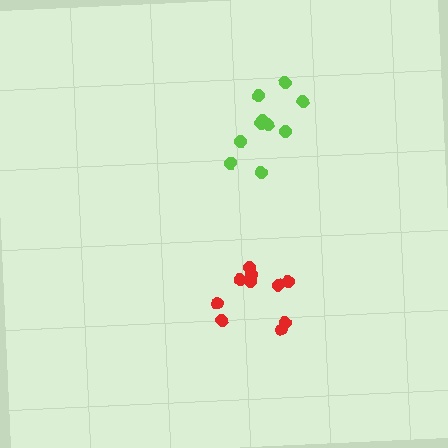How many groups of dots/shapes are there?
There are 2 groups.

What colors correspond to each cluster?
The clusters are colored: lime, red.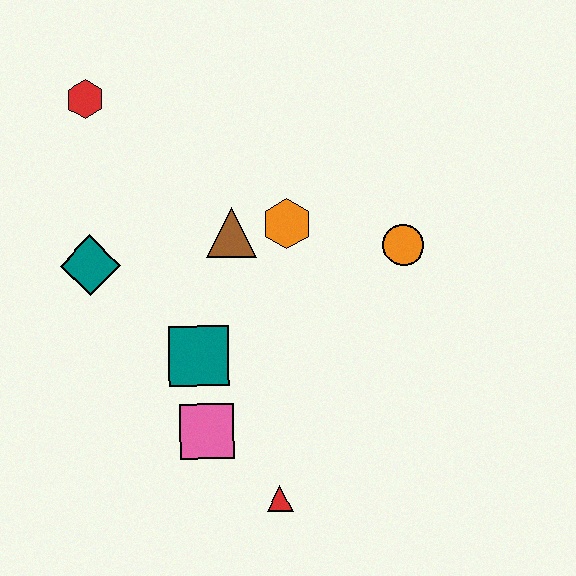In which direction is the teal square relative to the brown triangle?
The teal square is below the brown triangle.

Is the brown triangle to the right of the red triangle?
No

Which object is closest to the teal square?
The pink square is closest to the teal square.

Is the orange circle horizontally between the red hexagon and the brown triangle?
No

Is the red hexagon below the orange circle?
No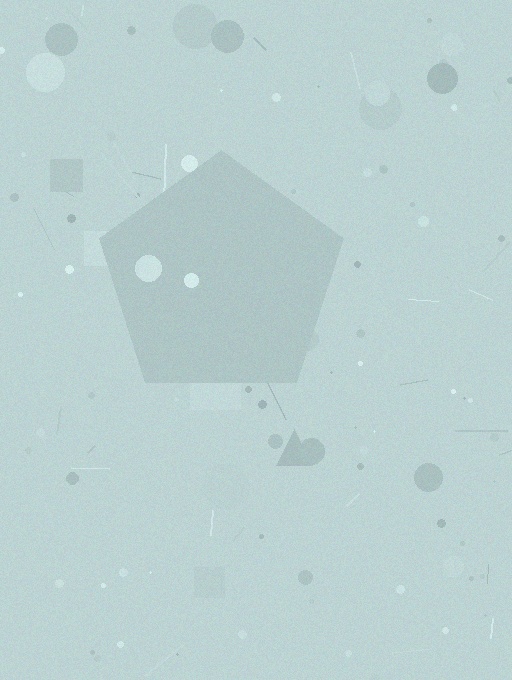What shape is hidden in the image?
A pentagon is hidden in the image.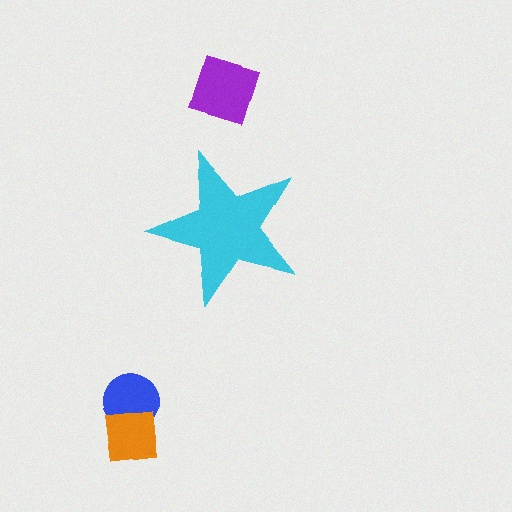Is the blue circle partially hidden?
No, the blue circle is fully visible.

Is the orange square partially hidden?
No, the orange square is fully visible.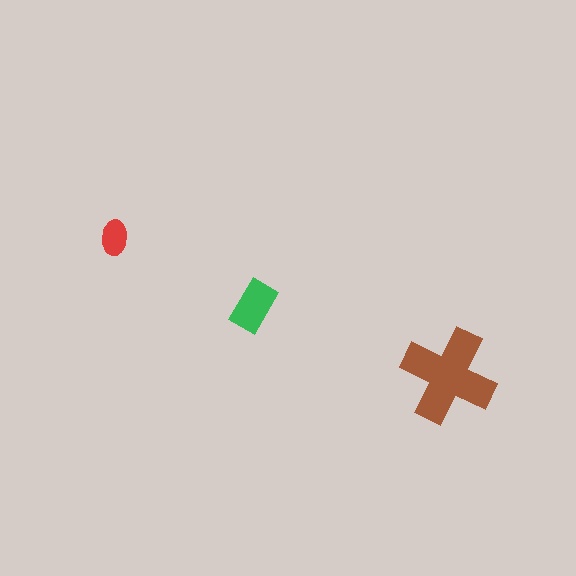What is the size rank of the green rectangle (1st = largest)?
2nd.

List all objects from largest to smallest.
The brown cross, the green rectangle, the red ellipse.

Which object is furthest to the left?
The red ellipse is leftmost.